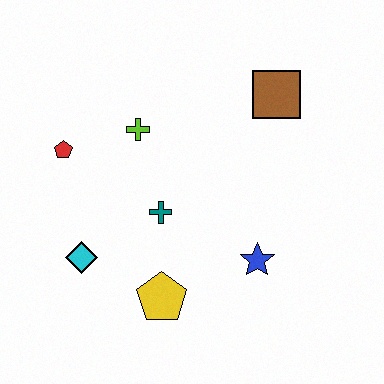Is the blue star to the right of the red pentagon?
Yes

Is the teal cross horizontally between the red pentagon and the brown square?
Yes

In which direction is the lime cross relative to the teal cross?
The lime cross is above the teal cross.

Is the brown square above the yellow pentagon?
Yes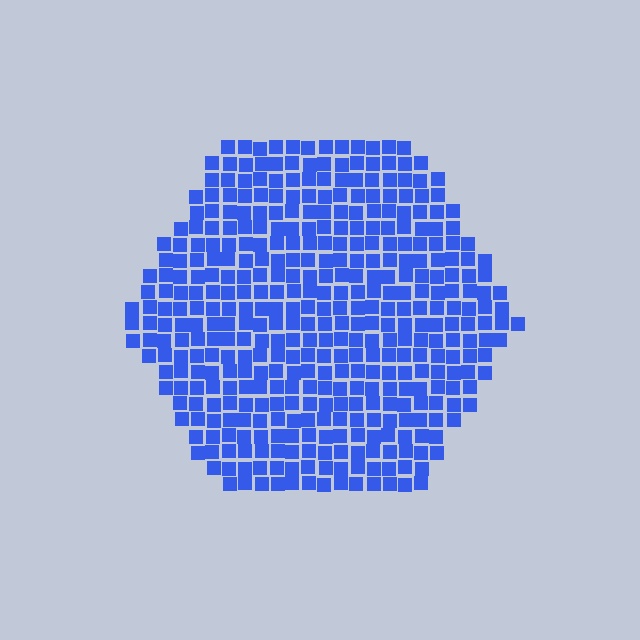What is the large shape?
The large shape is a hexagon.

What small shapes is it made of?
It is made of small squares.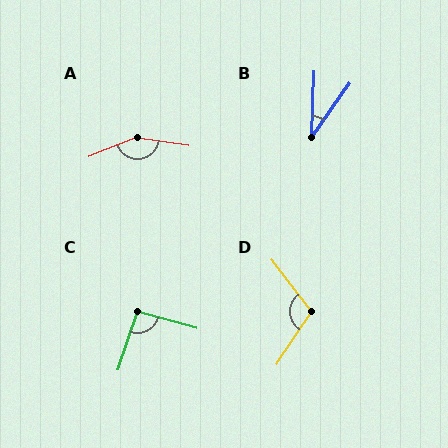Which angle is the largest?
A, at approximately 150 degrees.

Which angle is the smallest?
B, at approximately 33 degrees.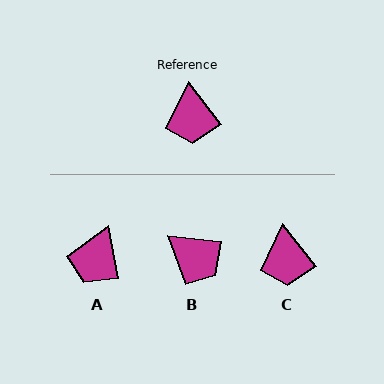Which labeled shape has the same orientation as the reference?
C.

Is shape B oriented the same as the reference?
No, it is off by about 46 degrees.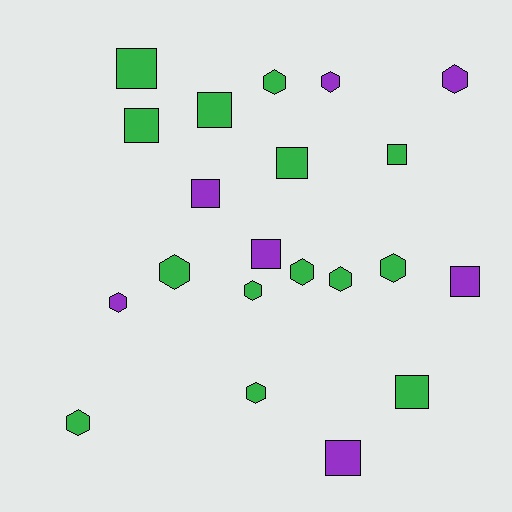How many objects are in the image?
There are 21 objects.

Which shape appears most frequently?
Hexagon, with 11 objects.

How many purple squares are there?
There are 4 purple squares.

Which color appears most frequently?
Green, with 14 objects.